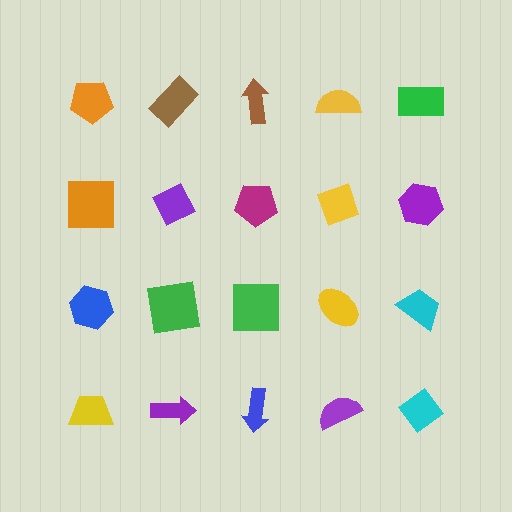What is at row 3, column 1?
A blue hexagon.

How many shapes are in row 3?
5 shapes.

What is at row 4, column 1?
A yellow trapezoid.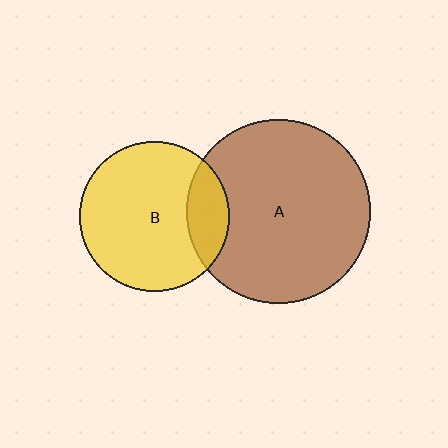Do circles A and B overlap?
Yes.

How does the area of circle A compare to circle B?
Approximately 1.5 times.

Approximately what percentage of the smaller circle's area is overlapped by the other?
Approximately 20%.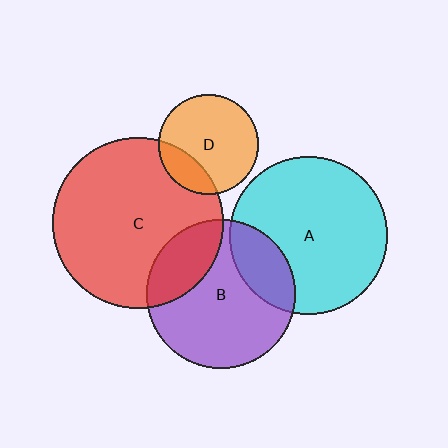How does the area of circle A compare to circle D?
Approximately 2.5 times.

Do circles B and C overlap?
Yes.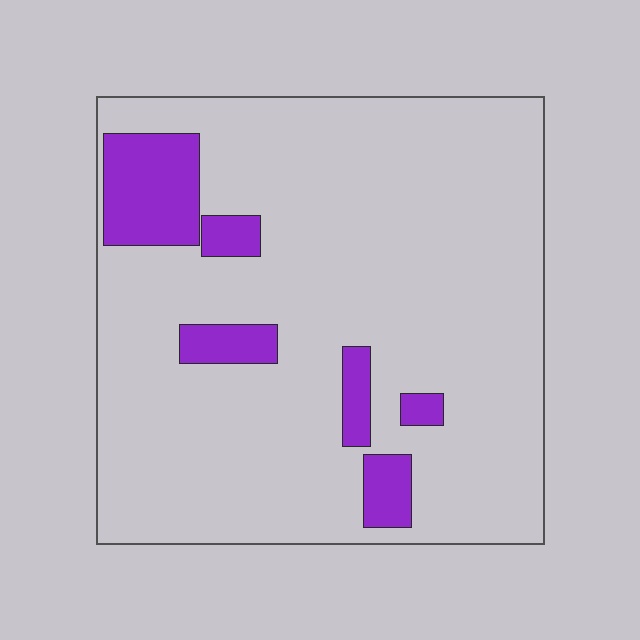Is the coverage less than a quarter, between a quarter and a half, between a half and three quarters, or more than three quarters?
Less than a quarter.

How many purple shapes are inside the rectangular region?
6.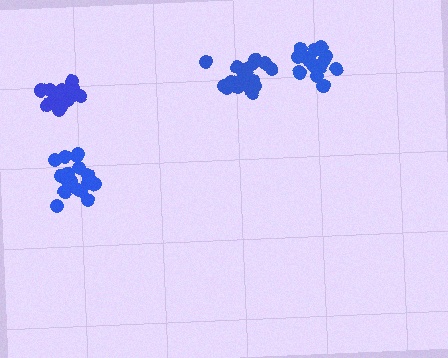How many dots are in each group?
Group 1: 15 dots, Group 2: 20 dots, Group 3: 19 dots, Group 4: 18 dots (72 total).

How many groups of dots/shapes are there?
There are 4 groups.